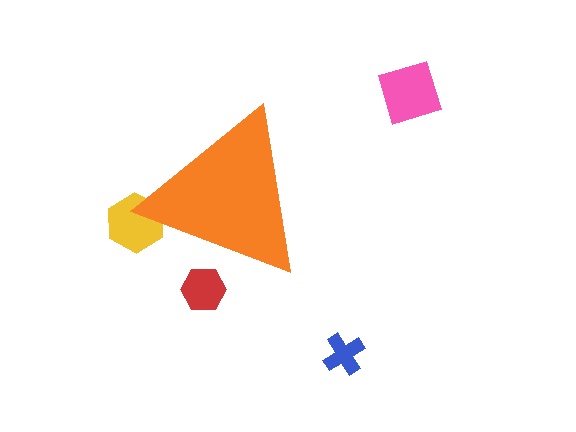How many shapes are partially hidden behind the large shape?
2 shapes are partially hidden.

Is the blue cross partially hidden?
No, the blue cross is fully visible.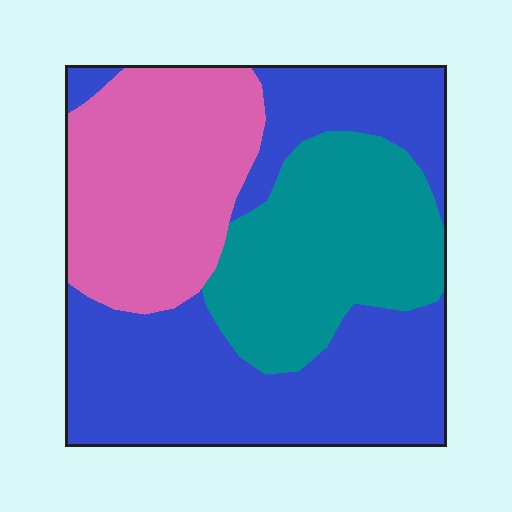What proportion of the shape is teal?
Teal takes up about one quarter (1/4) of the shape.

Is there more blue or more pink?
Blue.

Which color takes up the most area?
Blue, at roughly 45%.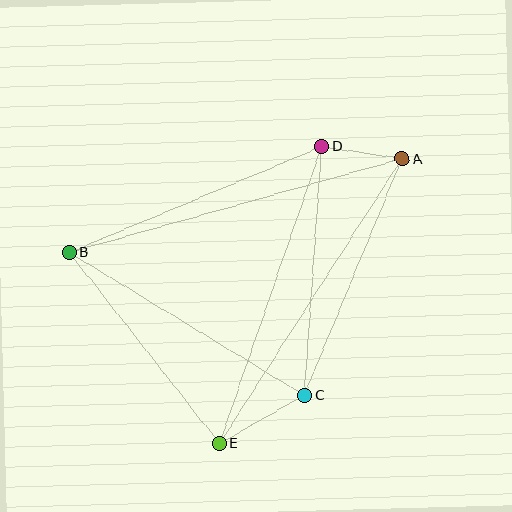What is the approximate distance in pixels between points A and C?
The distance between A and C is approximately 256 pixels.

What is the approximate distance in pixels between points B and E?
The distance between B and E is approximately 243 pixels.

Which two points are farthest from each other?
Points A and B are farthest from each other.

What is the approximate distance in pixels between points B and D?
The distance between B and D is approximately 274 pixels.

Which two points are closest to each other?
Points A and D are closest to each other.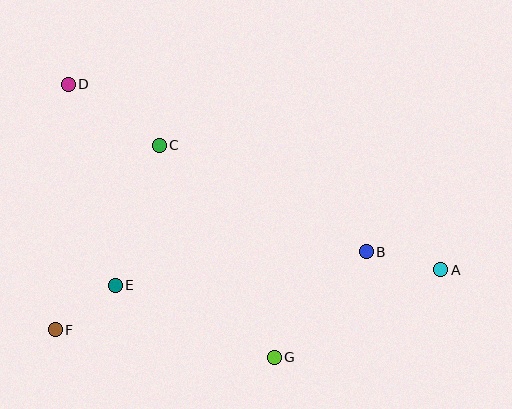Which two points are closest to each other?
Points E and F are closest to each other.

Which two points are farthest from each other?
Points A and D are farthest from each other.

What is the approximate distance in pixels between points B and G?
The distance between B and G is approximately 140 pixels.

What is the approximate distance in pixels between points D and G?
The distance between D and G is approximately 342 pixels.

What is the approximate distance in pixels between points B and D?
The distance between B and D is approximately 342 pixels.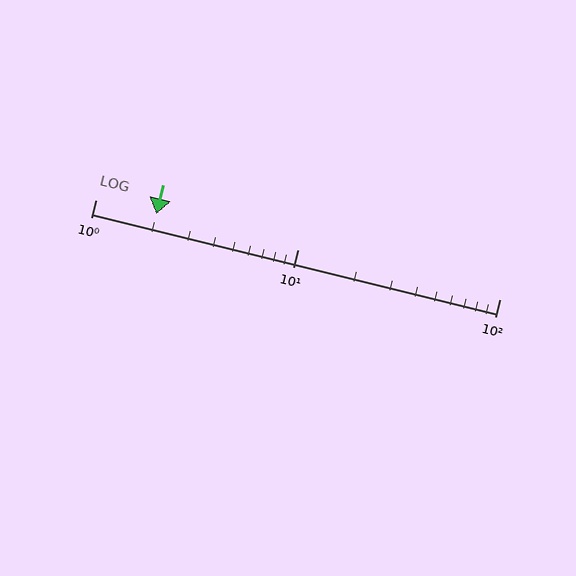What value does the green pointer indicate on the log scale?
The pointer indicates approximately 2.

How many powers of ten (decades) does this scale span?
The scale spans 2 decades, from 1 to 100.